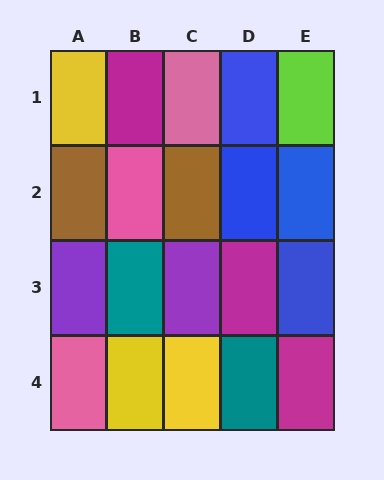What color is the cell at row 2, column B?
Pink.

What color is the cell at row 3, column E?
Blue.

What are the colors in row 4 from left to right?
Pink, yellow, yellow, teal, magenta.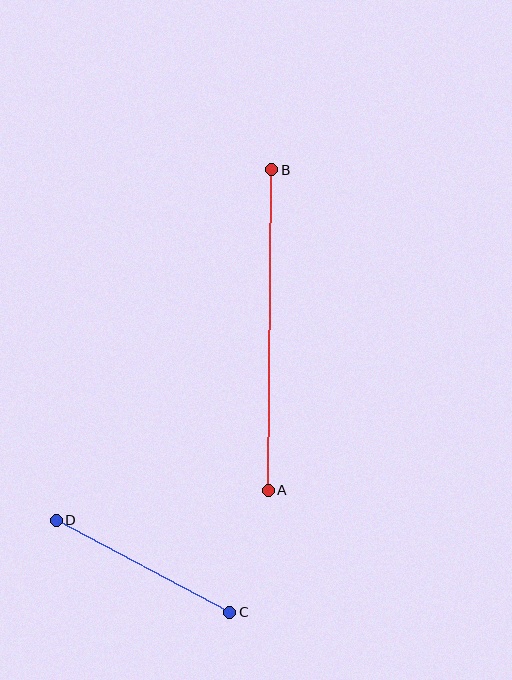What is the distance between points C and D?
The distance is approximately 196 pixels.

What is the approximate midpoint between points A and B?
The midpoint is at approximately (270, 330) pixels.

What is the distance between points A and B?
The distance is approximately 321 pixels.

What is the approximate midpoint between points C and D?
The midpoint is at approximately (143, 566) pixels.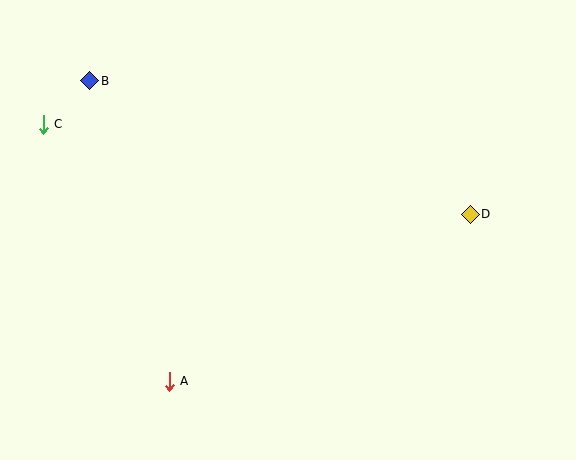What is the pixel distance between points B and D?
The distance between B and D is 403 pixels.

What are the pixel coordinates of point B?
Point B is at (90, 81).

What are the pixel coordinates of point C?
Point C is at (43, 124).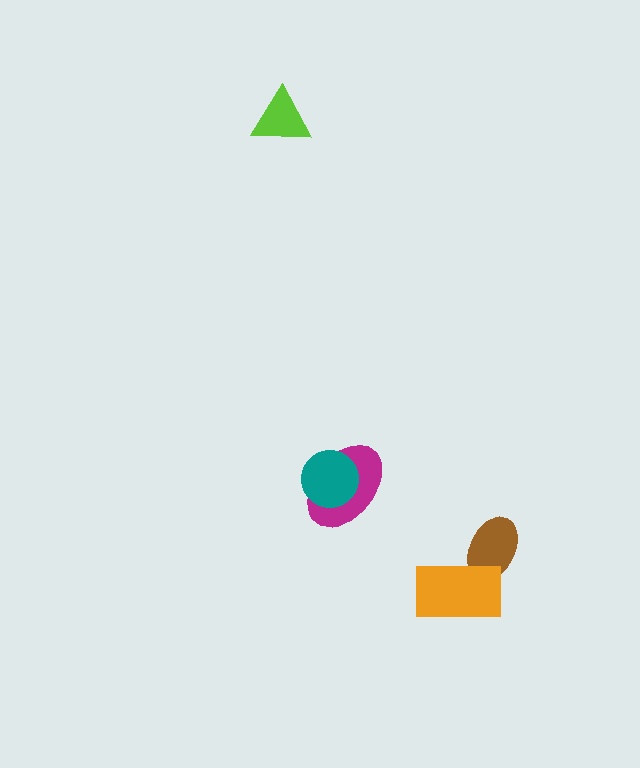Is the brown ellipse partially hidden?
Yes, it is partially covered by another shape.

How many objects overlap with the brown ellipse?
1 object overlaps with the brown ellipse.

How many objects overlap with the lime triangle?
0 objects overlap with the lime triangle.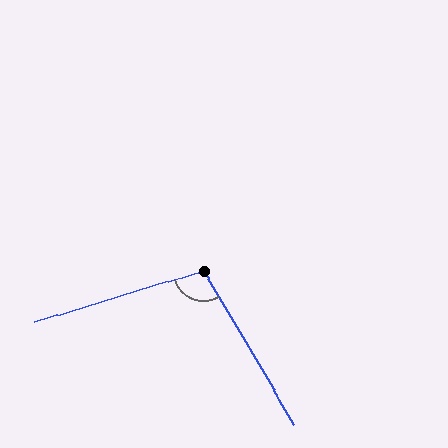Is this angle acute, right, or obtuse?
It is obtuse.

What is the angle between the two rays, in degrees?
Approximately 104 degrees.